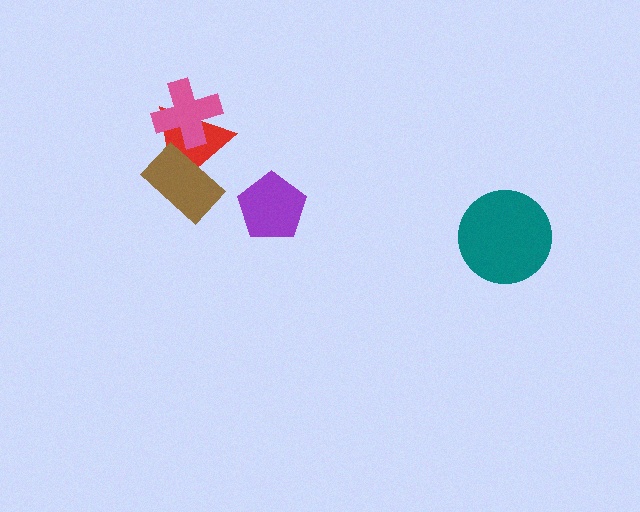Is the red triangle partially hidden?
Yes, it is partially covered by another shape.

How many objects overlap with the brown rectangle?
1 object overlaps with the brown rectangle.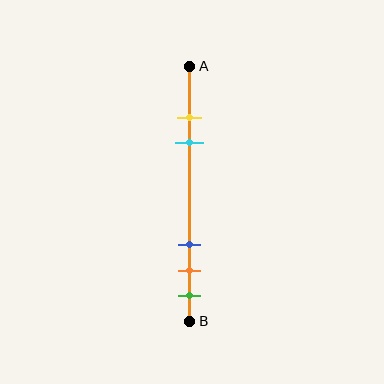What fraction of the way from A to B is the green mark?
The green mark is approximately 90% (0.9) of the way from A to B.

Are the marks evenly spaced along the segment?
No, the marks are not evenly spaced.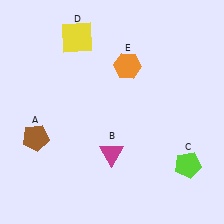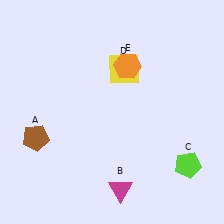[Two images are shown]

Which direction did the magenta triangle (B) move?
The magenta triangle (B) moved down.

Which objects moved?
The objects that moved are: the magenta triangle (B), the yellow square (D).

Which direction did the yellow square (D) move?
The yellow square (D) moved right.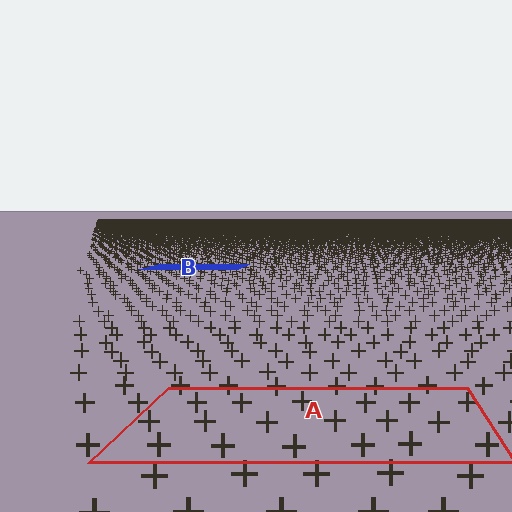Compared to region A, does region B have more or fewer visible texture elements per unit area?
Region B has more texture elements per unit area — they are packed more densely because it is farther away.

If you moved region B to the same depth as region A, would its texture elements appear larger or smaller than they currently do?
They would appear larger. At a closer depth, the same texture elements are projected at a bigger on-screen size.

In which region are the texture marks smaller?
The texture marks are smaller in region B, because it is farther away.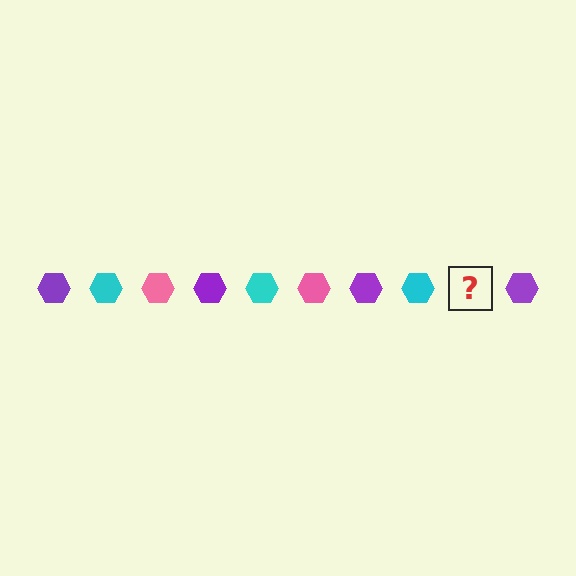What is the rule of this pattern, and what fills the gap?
The rule is that the pattern cycles through purple, cyan, pink hexagons. The gap should be filled with a pink hexagon.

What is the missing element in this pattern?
The missing element is a pink hexagon.